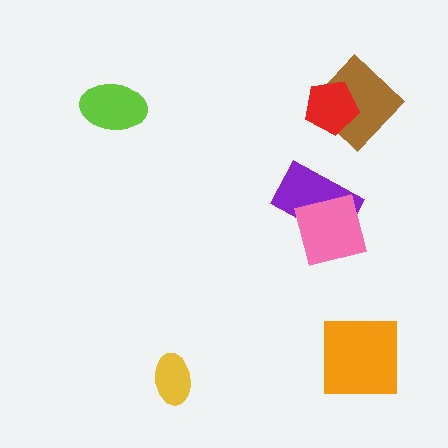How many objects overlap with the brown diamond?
1 object overlaps with the brown diamond.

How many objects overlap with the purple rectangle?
1 object overlaps with the purple rectangle.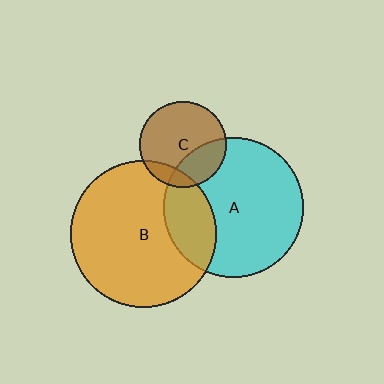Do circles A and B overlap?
Yes.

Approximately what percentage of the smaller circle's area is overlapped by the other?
Approximately 25%.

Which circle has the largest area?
Circle B (orange).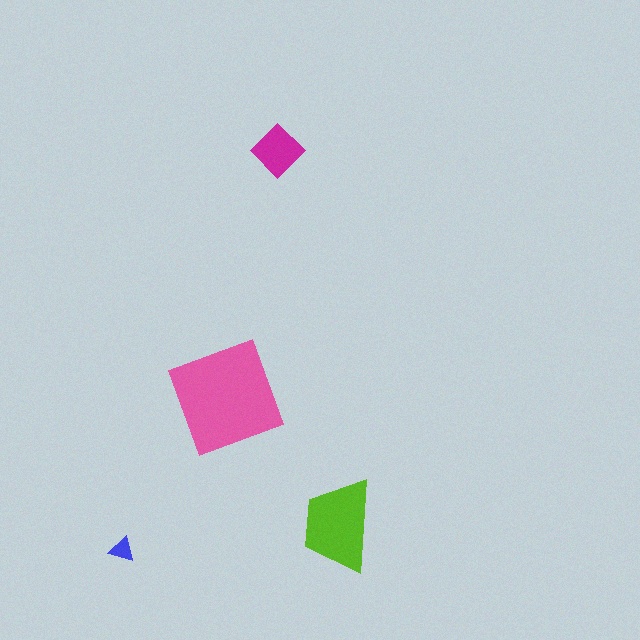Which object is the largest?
The pink square.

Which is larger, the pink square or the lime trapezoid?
The pink square.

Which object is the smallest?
The blue triangle.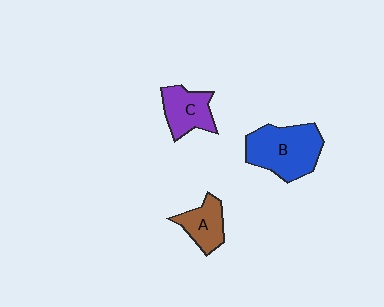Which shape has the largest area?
Shape B (blue).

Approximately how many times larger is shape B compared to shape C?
Approximately 1.6 times.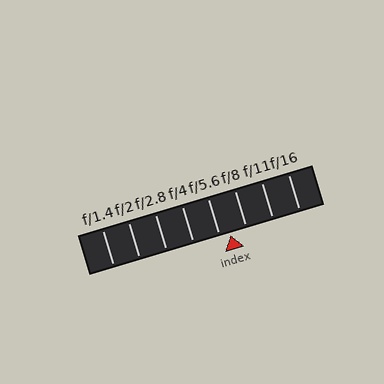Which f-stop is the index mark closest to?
The index mark is closest to f/5.6.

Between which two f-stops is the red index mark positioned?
The index mark is between f/5.6 and f/8.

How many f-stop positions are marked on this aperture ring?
There are 8 f-stop positions marked.